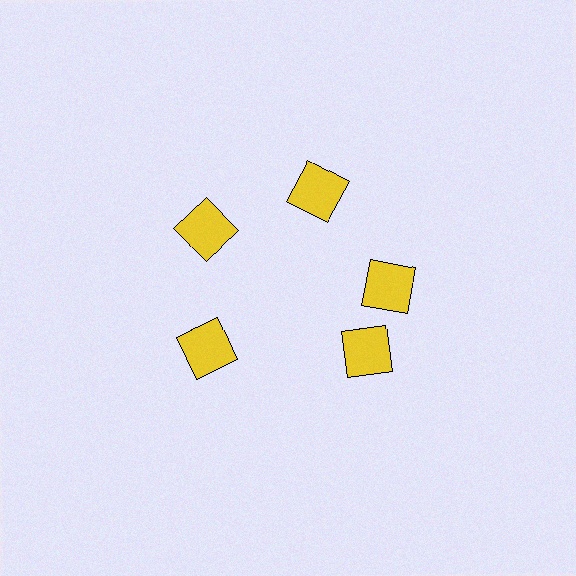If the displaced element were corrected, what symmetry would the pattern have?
It would have 5-fold rotational symmetry — the pattern would map onto itself every 72 degrees.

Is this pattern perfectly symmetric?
No. The 5 yellow squares are arranged in a ring, but one element near the 5 o'clock position is rotated out of alignment along the ring, breaking the 5-fold rotational symmetry.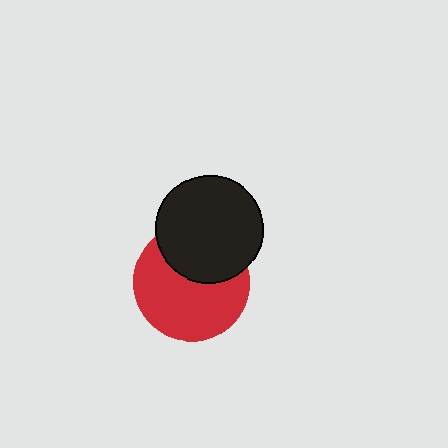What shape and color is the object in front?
The object in front is a black circle.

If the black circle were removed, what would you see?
You would see the complete red circle.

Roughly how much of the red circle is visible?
About half of it is visible (roughly 63%).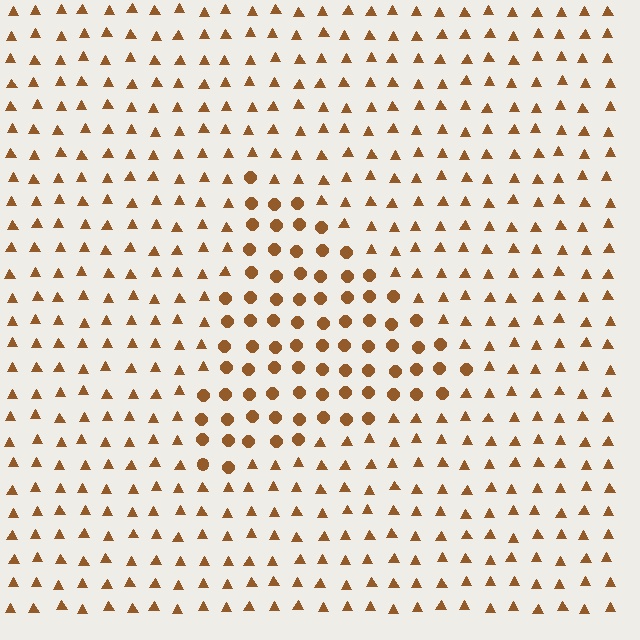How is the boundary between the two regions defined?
The boundary is defined by a change in element shape: circles inside vs. triangles outside. All elements share the same color and spacing.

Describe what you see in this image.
The image is filled with small brown elements arranged in a uniform grid. A triangle-shaped region contains circles, while the surrounding area contains triangles. The boundary is defined purely by the change in element shape.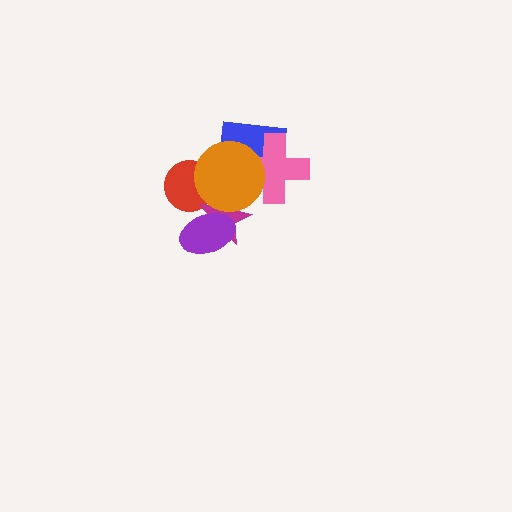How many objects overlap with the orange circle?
4 objects overlap with the orange circle.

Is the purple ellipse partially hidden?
No, no other shape covers it.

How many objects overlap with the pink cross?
2 objects overlap with the pink cross.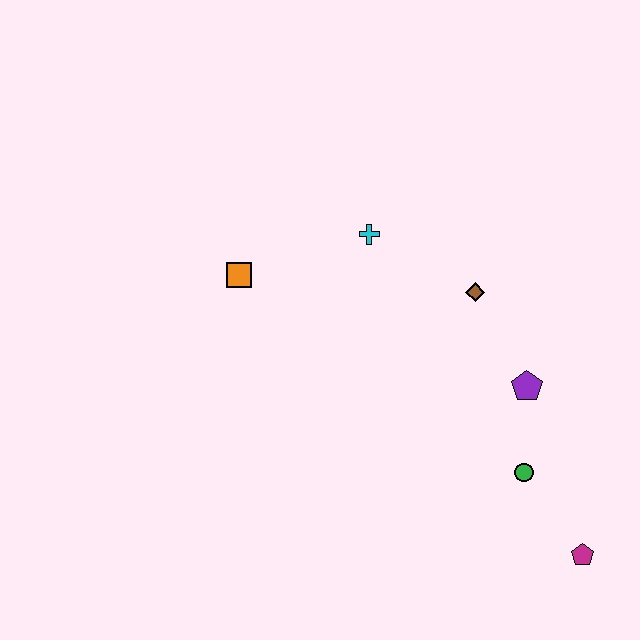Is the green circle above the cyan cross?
No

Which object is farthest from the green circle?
The orange square is farthest from the green circle.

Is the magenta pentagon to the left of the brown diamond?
No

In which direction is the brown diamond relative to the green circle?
The brown diamond is above the green circle.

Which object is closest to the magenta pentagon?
The green circle is closest to the magenta pentagon.